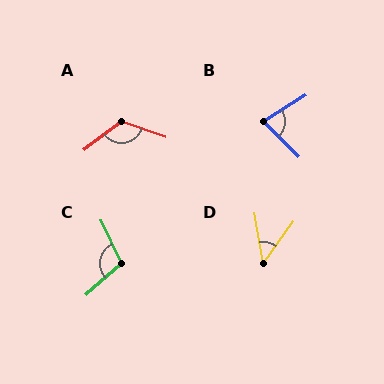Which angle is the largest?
A, at approximately 123 degrees.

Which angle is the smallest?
D, at approximately 45 degrees.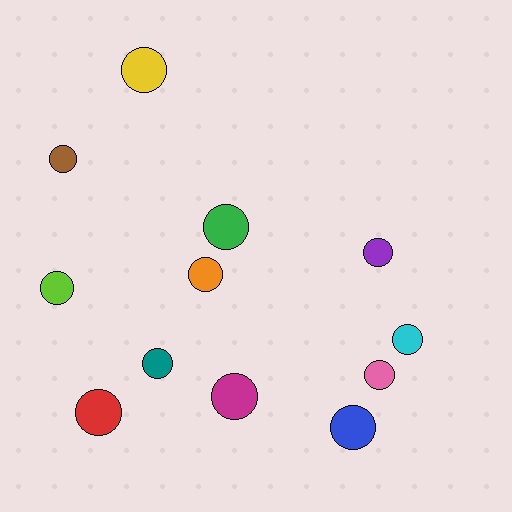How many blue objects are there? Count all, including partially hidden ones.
There is 1 blue object.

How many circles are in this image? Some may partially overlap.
There are 12 circles.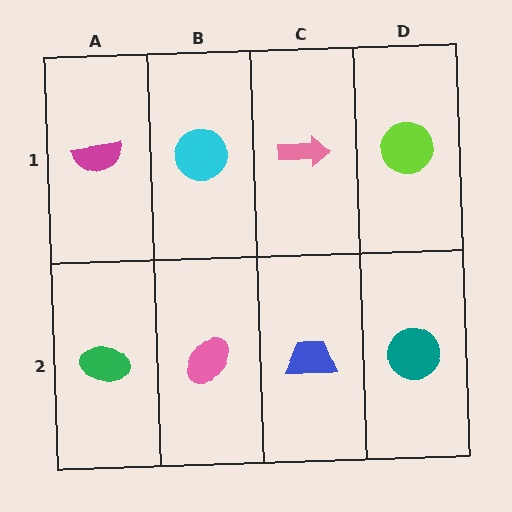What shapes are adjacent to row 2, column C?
A pink arrow (row 1, column C), a pink ellipse (row 2, column B), a teal circle (row 2, column D).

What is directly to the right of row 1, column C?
A lime circle.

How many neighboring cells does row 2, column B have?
3.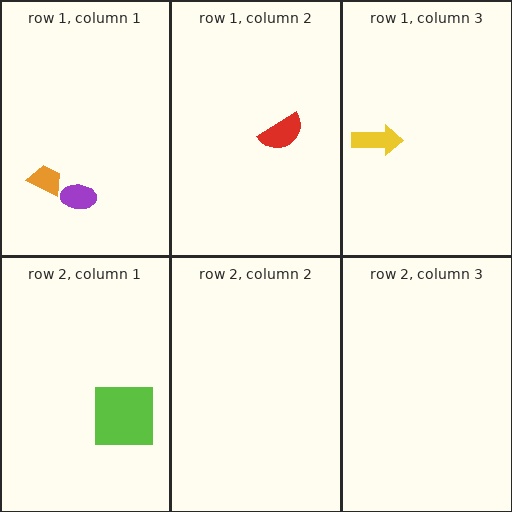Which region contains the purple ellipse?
The row 1, column 1 region.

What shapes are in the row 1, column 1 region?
The orange trapezoid, the purple ellipse.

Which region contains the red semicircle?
The row 1, column 2 region.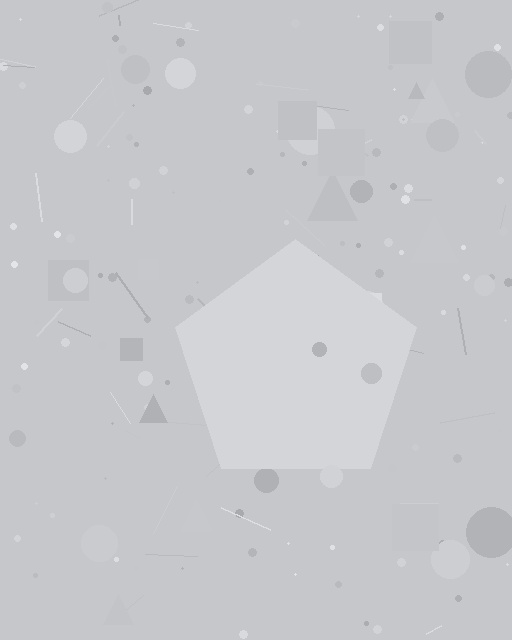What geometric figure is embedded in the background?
A pentagon is embedded in the background.